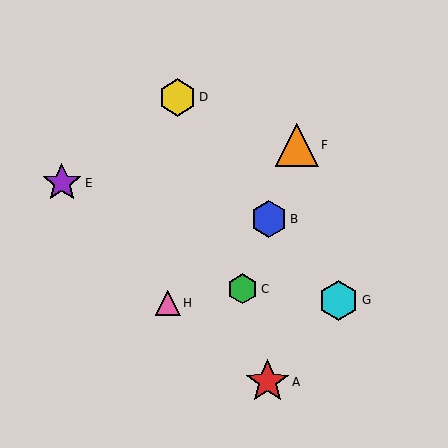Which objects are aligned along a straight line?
Objects B, C, F are aligned along a straight line.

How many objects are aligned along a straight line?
3 objects (B, C, F) are aligned along a straight line.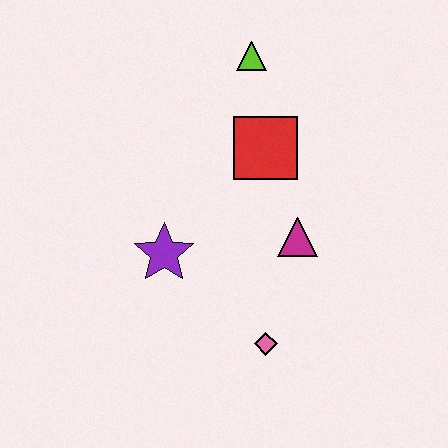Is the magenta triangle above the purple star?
Yes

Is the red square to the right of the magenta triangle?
No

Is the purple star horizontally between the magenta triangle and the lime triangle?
No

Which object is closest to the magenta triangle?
The red square is closest to the magenta triangle.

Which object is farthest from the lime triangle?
The pink diamond is farthest from the lime triangle.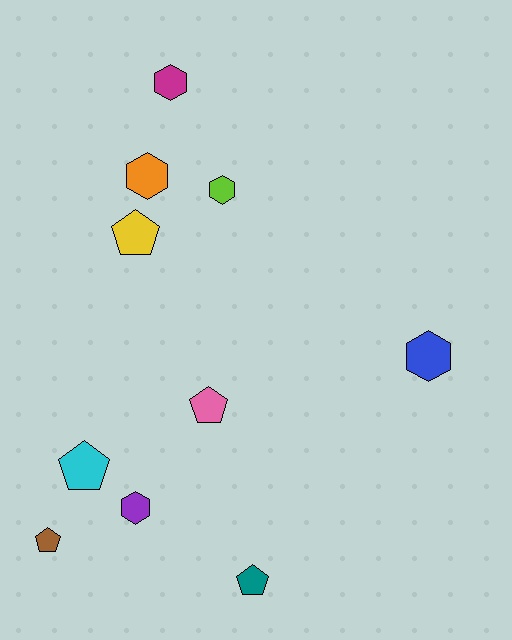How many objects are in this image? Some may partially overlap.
There are 10 objects.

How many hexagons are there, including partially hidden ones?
There are 5 hexagons.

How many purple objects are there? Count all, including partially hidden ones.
There is 1 purple object.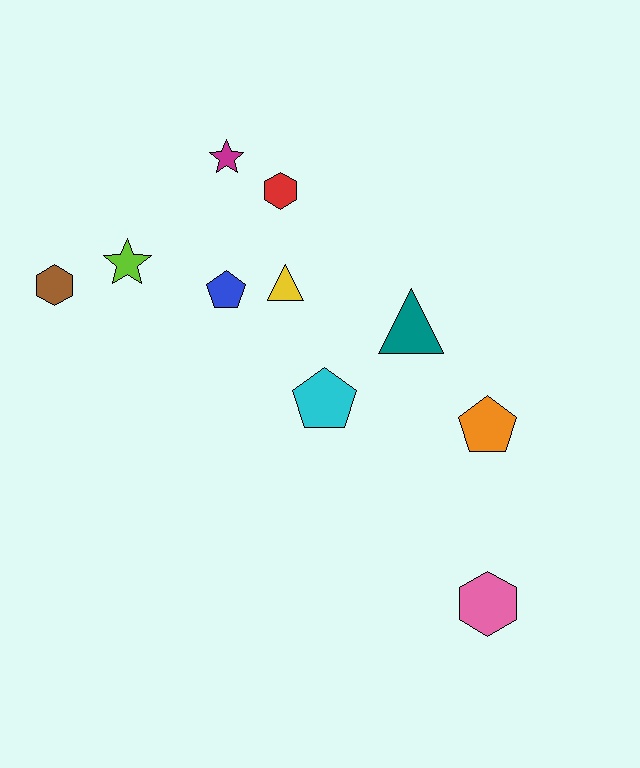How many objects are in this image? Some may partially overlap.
There are 10 objects.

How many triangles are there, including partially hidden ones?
There are 2 triangles.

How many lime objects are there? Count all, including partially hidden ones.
There is 1 lime object.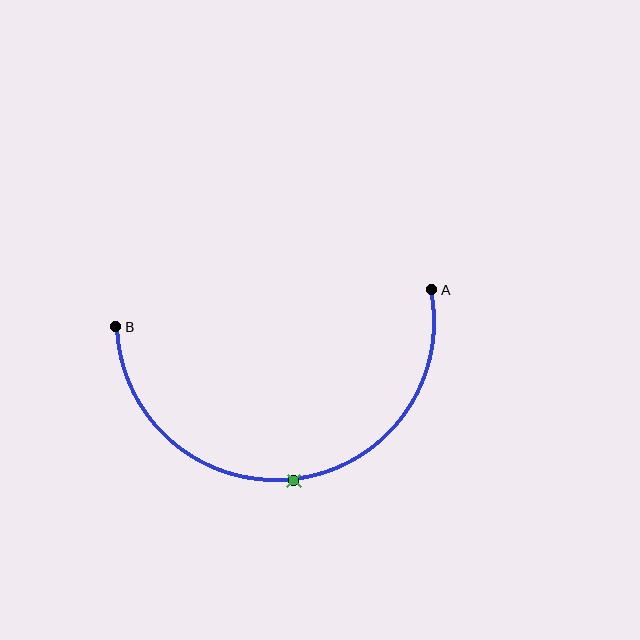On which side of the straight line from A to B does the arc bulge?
The arc bulges below the straight line connecting A and B.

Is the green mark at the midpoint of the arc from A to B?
Yes. The green mark lies on the arc at equal arc-length from both A and B — it is the arc midpoint.